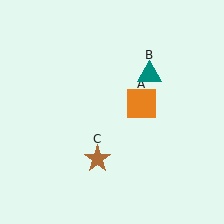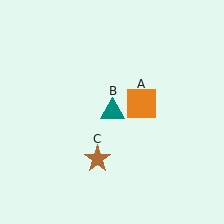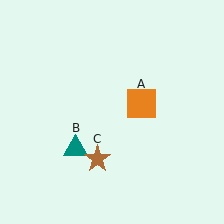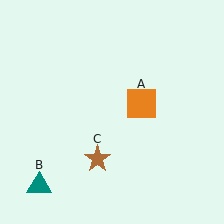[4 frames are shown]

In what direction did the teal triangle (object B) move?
The teal triangle (object B) moved down and to the left.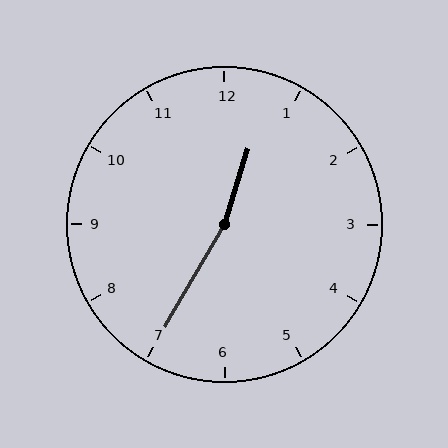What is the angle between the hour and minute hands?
Approximately 168 degrees.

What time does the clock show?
12:35.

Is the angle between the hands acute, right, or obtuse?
It is obtuse.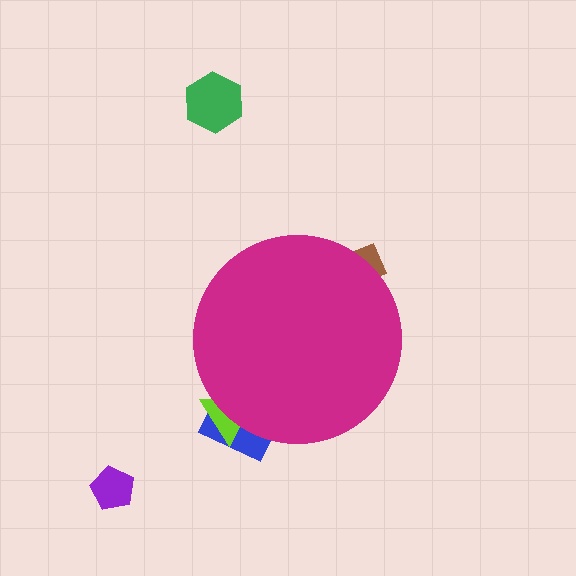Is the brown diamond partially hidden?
Yes, the brown diamond is partially hidden behind the magenta circle.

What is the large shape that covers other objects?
A magenta circle.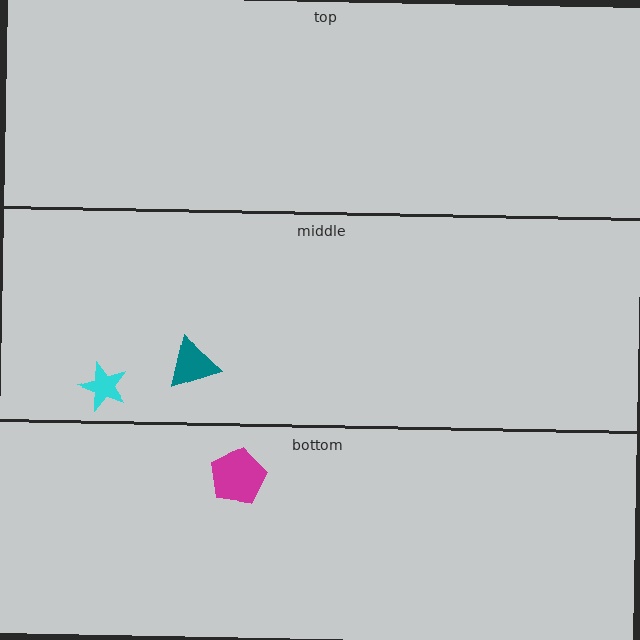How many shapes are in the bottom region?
1.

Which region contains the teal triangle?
The middle region.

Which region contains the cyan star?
The middle region.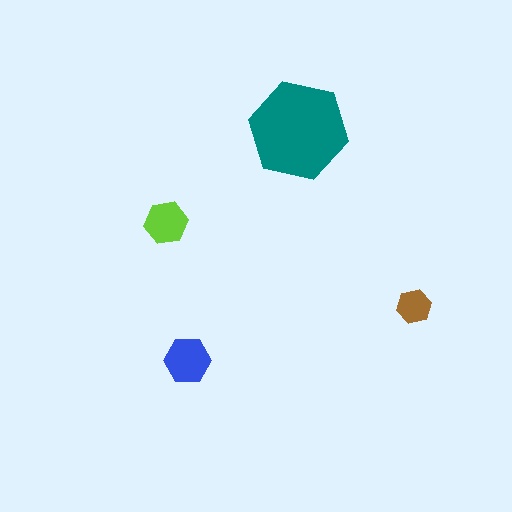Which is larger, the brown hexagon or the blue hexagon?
The blue one.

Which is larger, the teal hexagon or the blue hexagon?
The teal one.